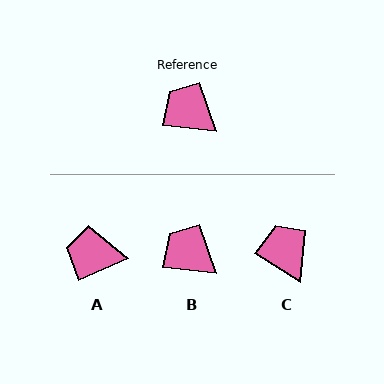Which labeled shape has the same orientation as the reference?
B.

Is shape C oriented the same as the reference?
No, it is off by about 25 degrees.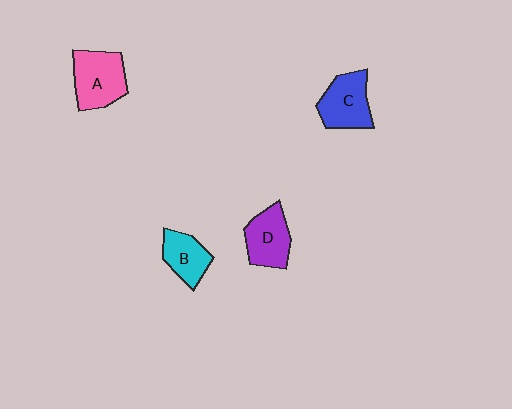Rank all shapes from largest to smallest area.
From largest to smallest: A (pink), C (blue), D (purple), B (cyan).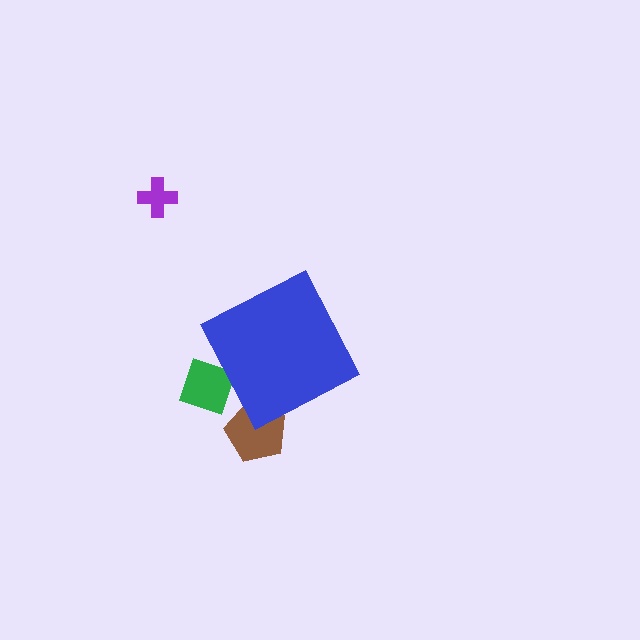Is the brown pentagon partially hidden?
Yes, the brown pentagon is partially hidden behind the blue diamond.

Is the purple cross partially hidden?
No, the purple cross is fully visible.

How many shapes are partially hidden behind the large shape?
2 shapes are partially hidden.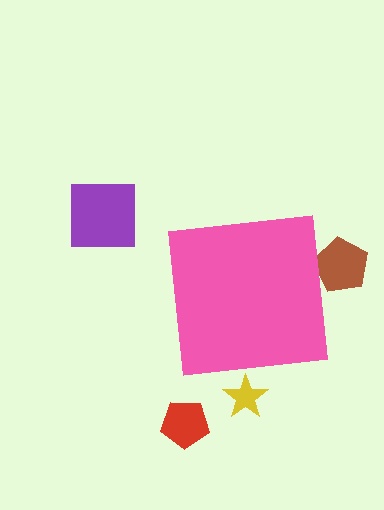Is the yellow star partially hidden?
Yes, the yellow star is partially hidden behind the pink square.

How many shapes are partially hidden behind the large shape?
2 shapes are partially hidden.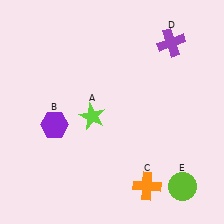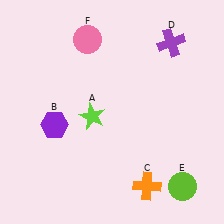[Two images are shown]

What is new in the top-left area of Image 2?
A pink circle (F) was added in the top-left area of Image 2.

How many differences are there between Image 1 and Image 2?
There is 1 difference between the two images.